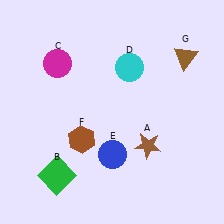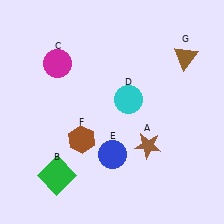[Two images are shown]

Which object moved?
The cyan circle (D) moved down.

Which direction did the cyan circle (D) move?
The cyan circle (D) moved down.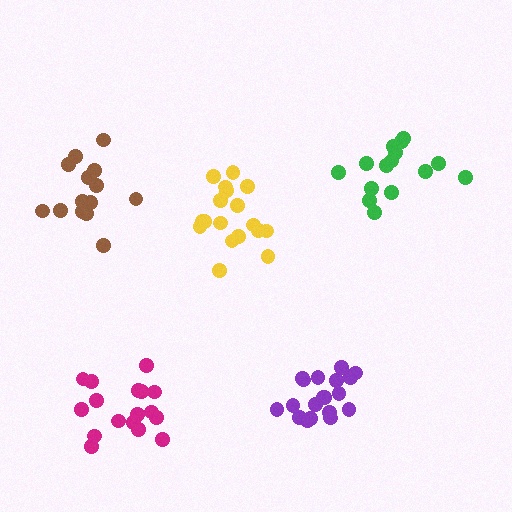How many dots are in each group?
Group 1: 19 dots, Group 2: 19 dots, Group 3: 15 dots, Group 4: 17 dots, Group 5: 14 dots (84 total).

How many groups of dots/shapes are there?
There are 5 groups.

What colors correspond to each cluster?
The clusters are colored: purple, yellow, green, magenta, brown.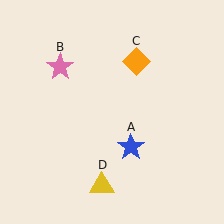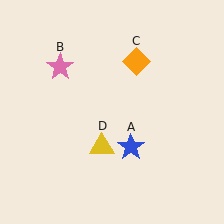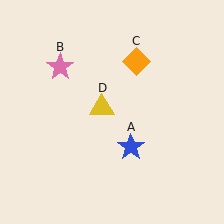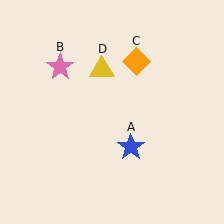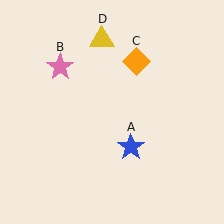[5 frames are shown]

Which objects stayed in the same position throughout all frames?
Blue star (object A) and pink star (object B) and orange diamond (object C) remained stationary.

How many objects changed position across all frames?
1 object changed position: yellow triangle (object D).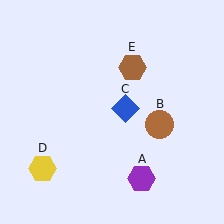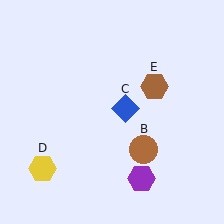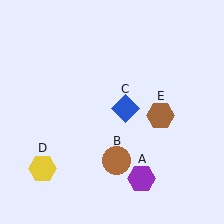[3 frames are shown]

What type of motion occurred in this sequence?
The brown circle (object B), brown hexagon (object E) rotated clockwise around the center of the scene.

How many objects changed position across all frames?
2 objects changed position: brown circle (object B), brown hexagon (object E).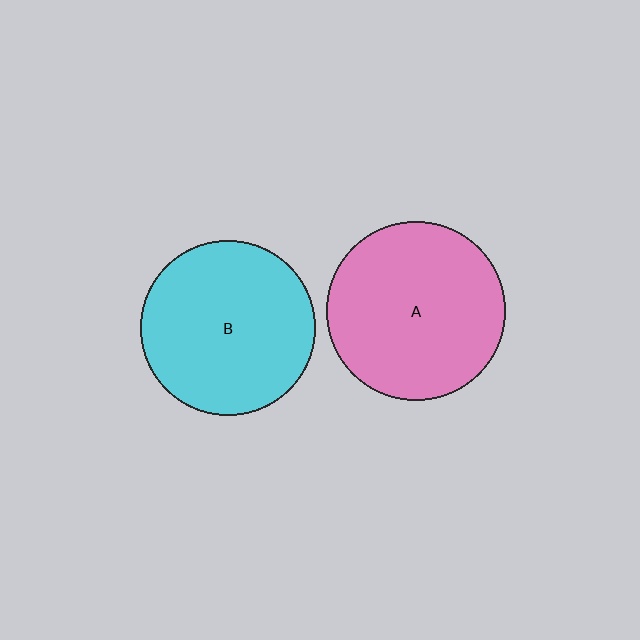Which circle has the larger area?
Circle A (pink).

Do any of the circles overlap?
No, none of the circles overlap.